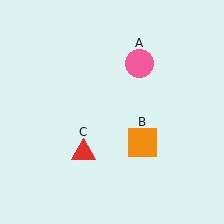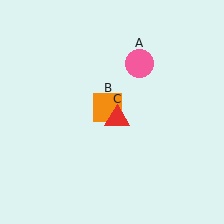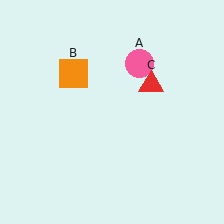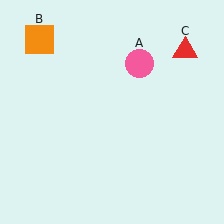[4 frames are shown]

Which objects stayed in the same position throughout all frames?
Pink circle (object A) remained stationary.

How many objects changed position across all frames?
2 objects changed position: orange square (object B), red triangle (object C).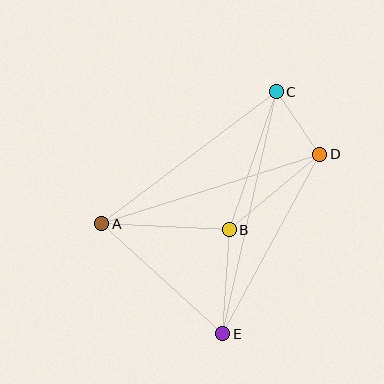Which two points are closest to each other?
Points C and D are closest to each other.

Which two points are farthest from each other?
Points C and E are farthest from each other.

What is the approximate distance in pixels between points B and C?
The distance between B and C is approximately 146 pixels.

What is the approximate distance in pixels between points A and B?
The distance between A and B is approximately 128 pixels.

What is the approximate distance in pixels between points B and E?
The distance between B and E is approximately 104 pixels.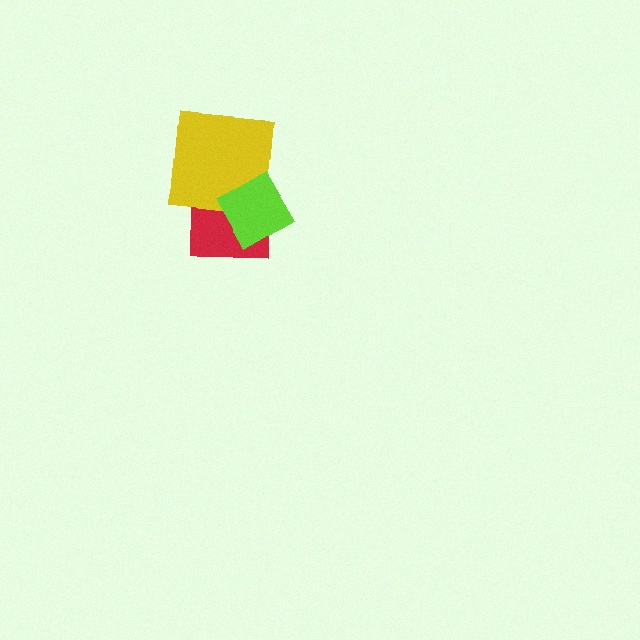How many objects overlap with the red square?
2 objects overlap with the red square.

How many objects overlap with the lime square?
2 objects overlap with the lime square.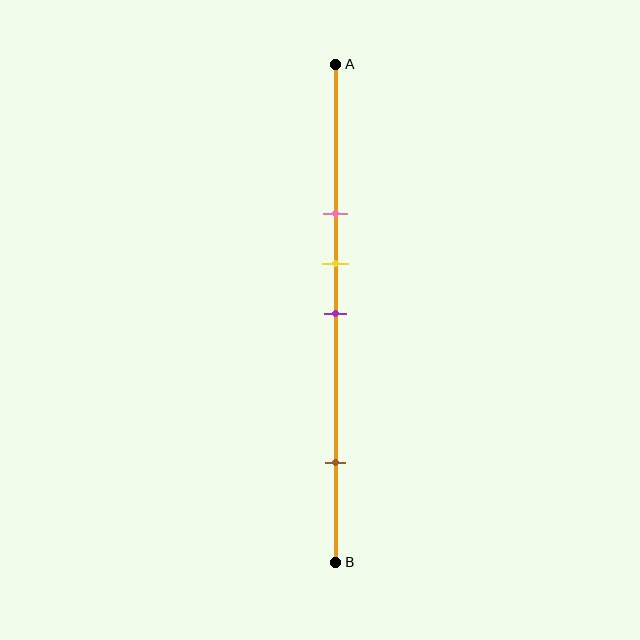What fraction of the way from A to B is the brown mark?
The brown mark is approximately 80% (0.8) of the way from A to B.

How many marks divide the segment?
There are 4 marks dividing the segment.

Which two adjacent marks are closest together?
The yellow and purple marks are the closest adjacent pair.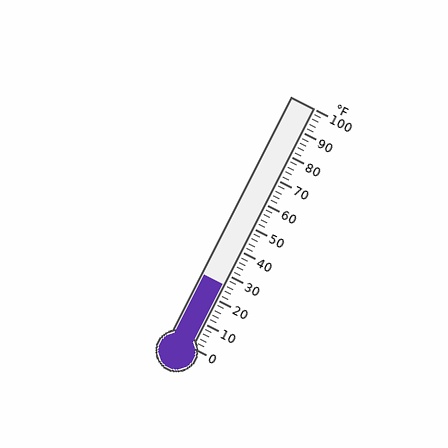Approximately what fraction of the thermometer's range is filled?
The thermometer is filled to approximately 25% of its range.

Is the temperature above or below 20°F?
The temperature is above 20°F.